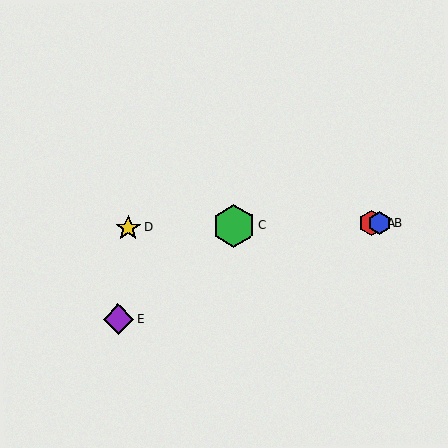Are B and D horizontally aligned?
Yes, both are at y≈223.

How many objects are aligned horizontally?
4 objects (A, B, C, D) are aligned horizontally.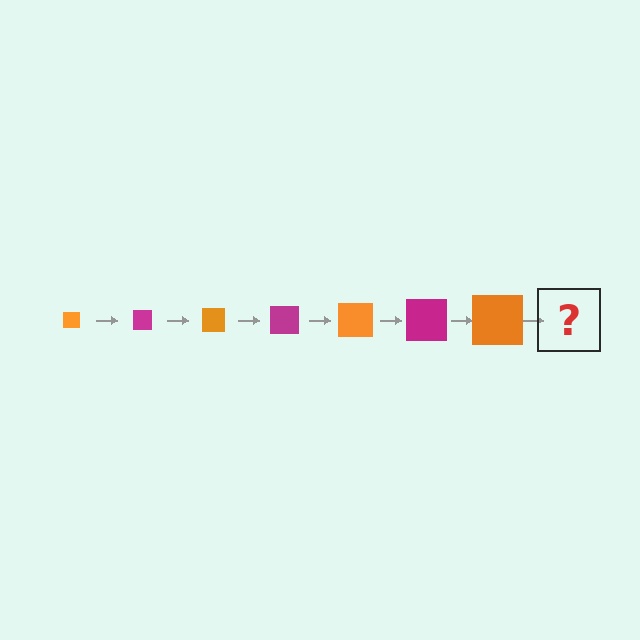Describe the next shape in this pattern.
It should be a magenta square, larger than the previous one.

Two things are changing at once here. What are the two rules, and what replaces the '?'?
The two rules are that the square grows larger each step and the color cycles through orange and magenta. The '?' should be a magenta square, larger than the previous one.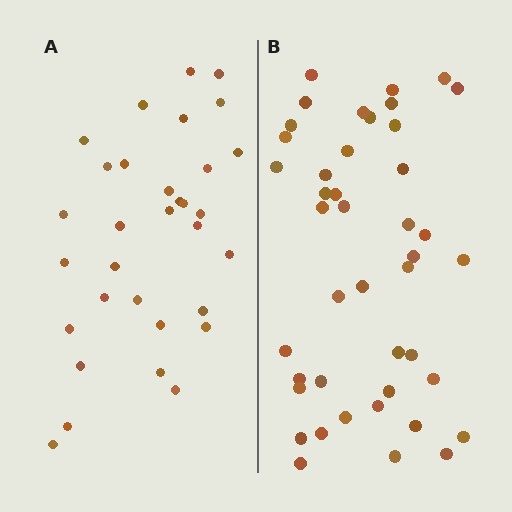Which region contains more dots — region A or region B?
Region B (the right region) has more dots.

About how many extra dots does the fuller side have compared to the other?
Region B has roughly 12 or so more dots than region A.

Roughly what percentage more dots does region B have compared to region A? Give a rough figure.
About 35% more.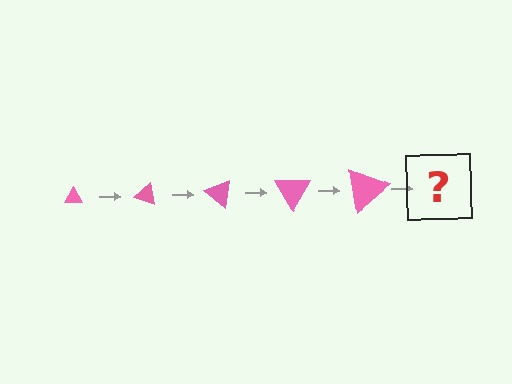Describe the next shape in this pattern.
It should be a triangle, larger than the previous one and rotated 100 degrees from the start.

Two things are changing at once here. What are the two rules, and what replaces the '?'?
The two rules are that the triangle grows larger each step and it rotates 20 degrees each step. The '?' should be a triangle, larger than the previous one and rotated 100 degrees from the start.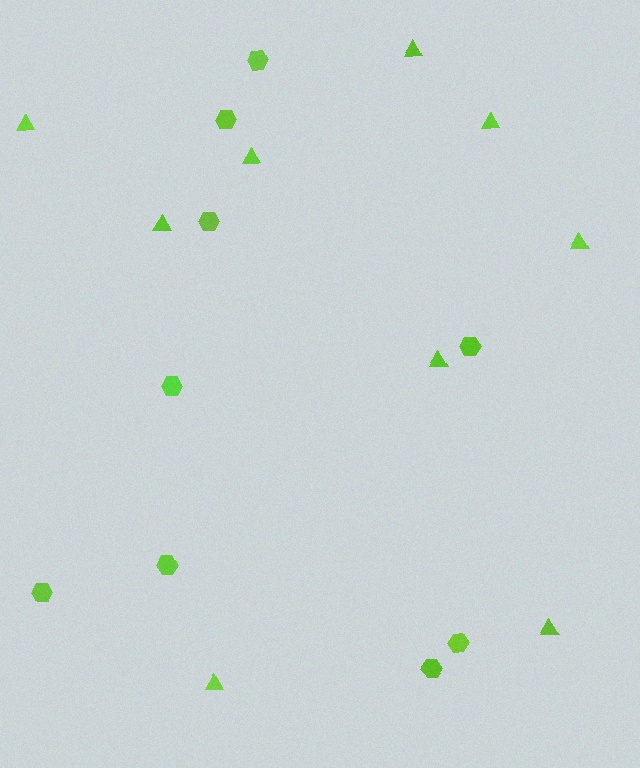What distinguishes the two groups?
There are 2 groups: one group of hexagons (9) and one group of triangles (9).